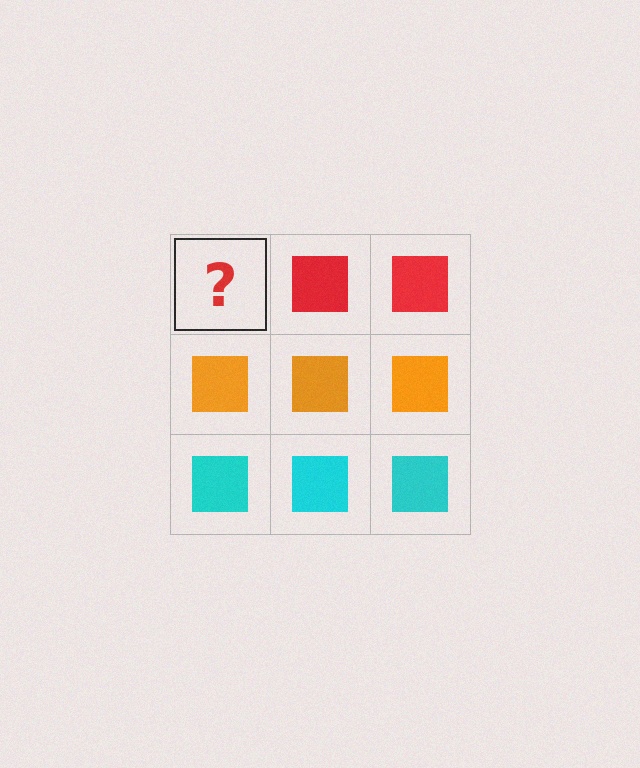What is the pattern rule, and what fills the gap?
The rule is that each row has a consistent color. The gap should be filled with a red square.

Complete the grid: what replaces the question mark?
The question mark should be replaced with a red square.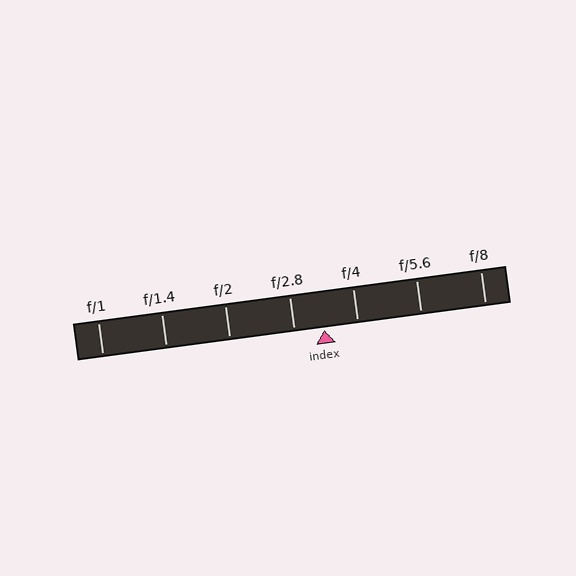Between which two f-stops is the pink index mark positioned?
The index mark is between f/2.8 and f/4.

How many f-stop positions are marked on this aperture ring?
There are 7 f-stop positions marked.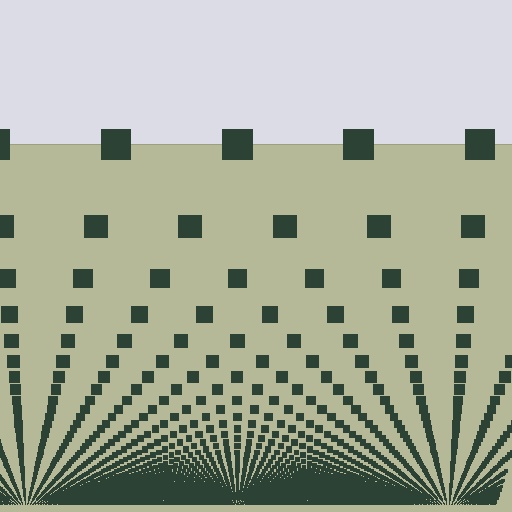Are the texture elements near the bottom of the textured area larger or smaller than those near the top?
Smaller. The gradient is inverted — elements near the bottom are smaller and denser.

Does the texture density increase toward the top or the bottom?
Density increases toward the bottom.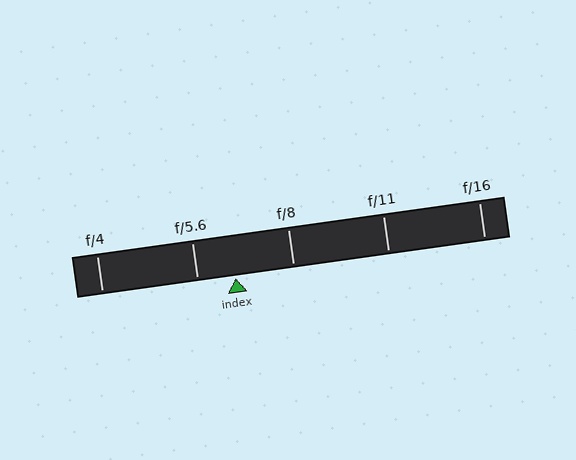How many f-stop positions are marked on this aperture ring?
There are 5 f-stop positions marked.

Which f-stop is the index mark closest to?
The index mark is closest to f/5.6.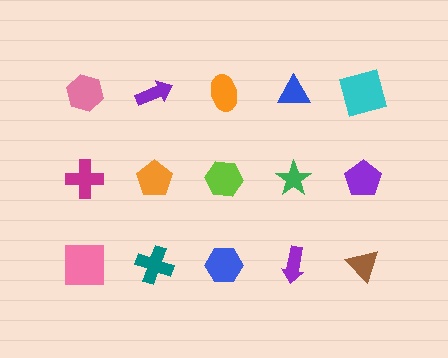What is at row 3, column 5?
A brown triangle.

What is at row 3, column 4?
A purple arrow.